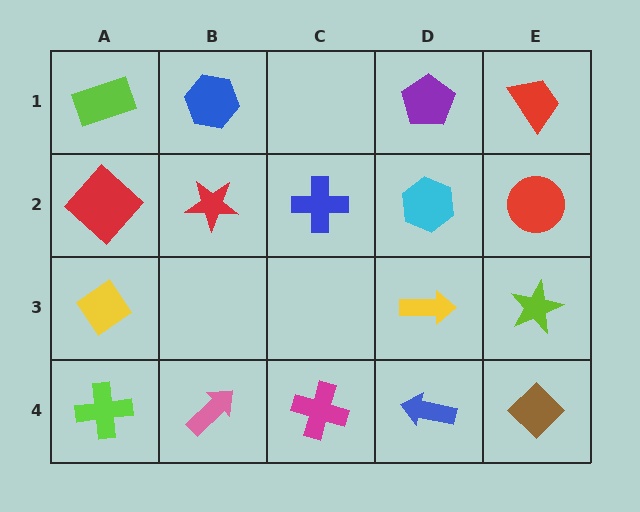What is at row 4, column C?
A magenta cross.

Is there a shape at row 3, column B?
No, that cell is empty.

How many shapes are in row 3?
3 shapes.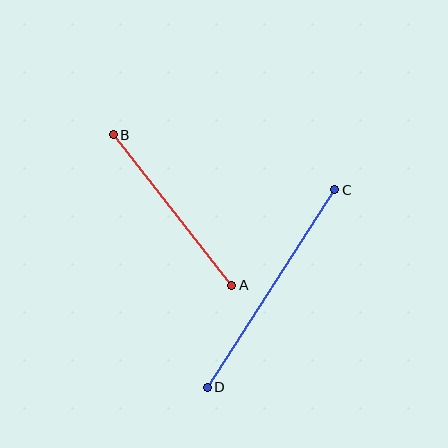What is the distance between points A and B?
The distance is approximately 191 pixels.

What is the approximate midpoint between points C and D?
The midpoint is at approximately (271, 288) pixels.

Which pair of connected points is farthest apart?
Points C and D are farthest apart.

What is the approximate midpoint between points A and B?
The midpoint is at approximately (173, 210) pixels.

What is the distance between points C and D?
The distance is approximately 235 pixels.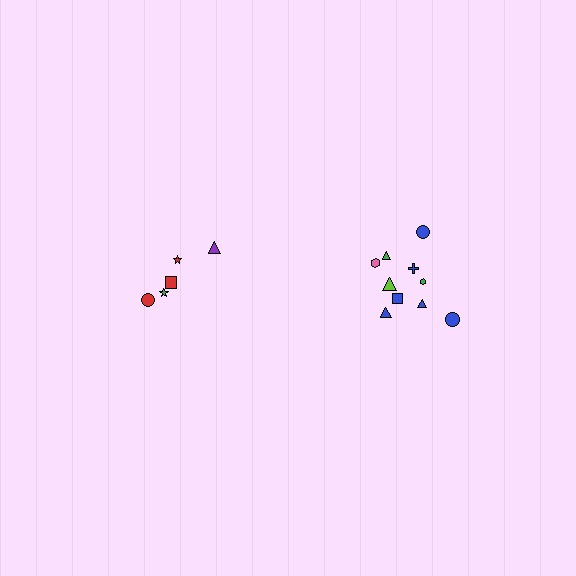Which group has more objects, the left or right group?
The right group.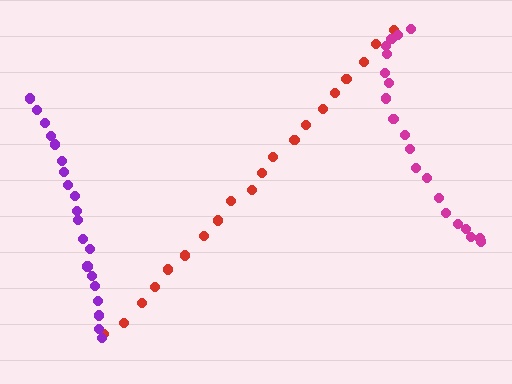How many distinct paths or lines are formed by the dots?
There are 3 distinct paths.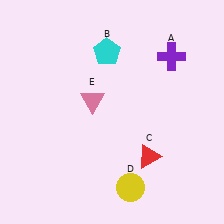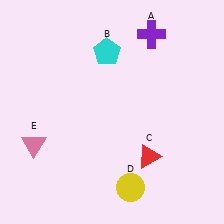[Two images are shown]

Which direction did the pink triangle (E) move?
The pink triangle (E) moved left.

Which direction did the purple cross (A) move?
The purple cross (A) moved up.